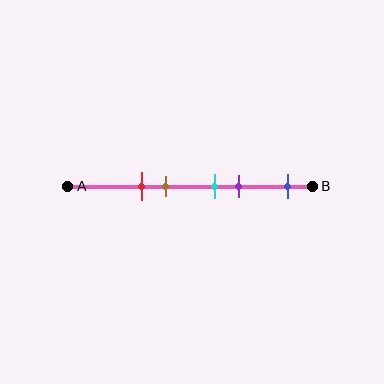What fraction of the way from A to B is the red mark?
The red mark is approximately 30% (0.3) of the way from A to B.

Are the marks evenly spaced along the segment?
No, the marks are not evenly spaced.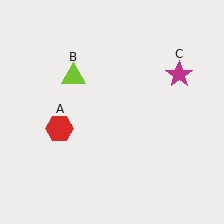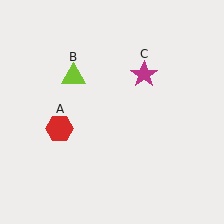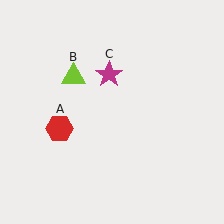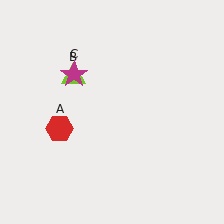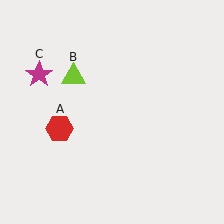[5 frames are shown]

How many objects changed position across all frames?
1 object changed position: magenta star (object C).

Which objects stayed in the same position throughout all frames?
Red hexagon (object A) and lime triangle (object B) remained stationary.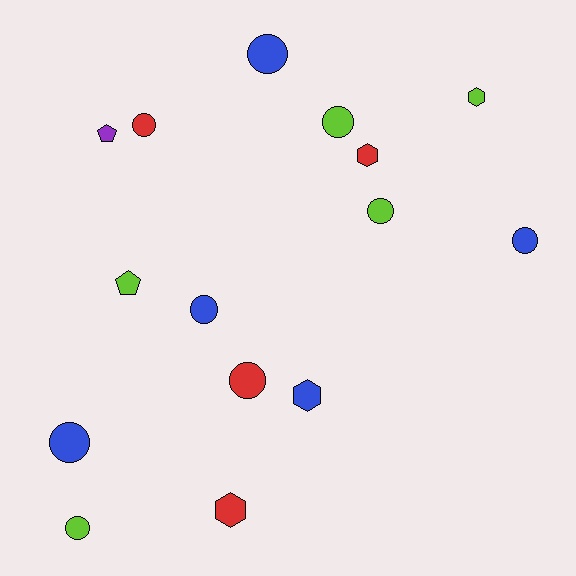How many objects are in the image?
There are 15 objects.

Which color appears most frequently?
Blue, with 5 objects.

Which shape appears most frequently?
Circle, with 9 objects.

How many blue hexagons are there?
There is 1 blue hexagon.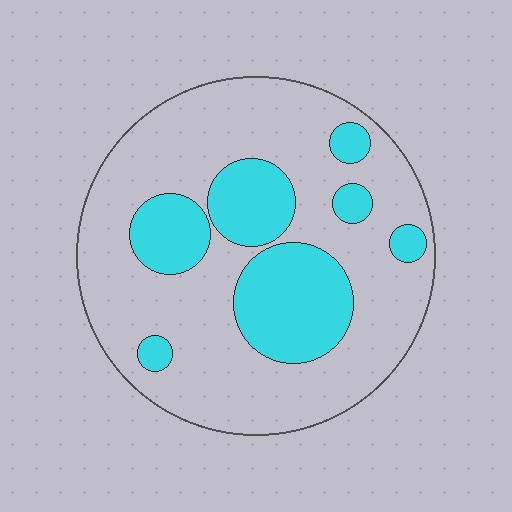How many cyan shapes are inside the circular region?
7.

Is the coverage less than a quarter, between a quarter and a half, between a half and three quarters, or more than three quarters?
Between a quarter and a half.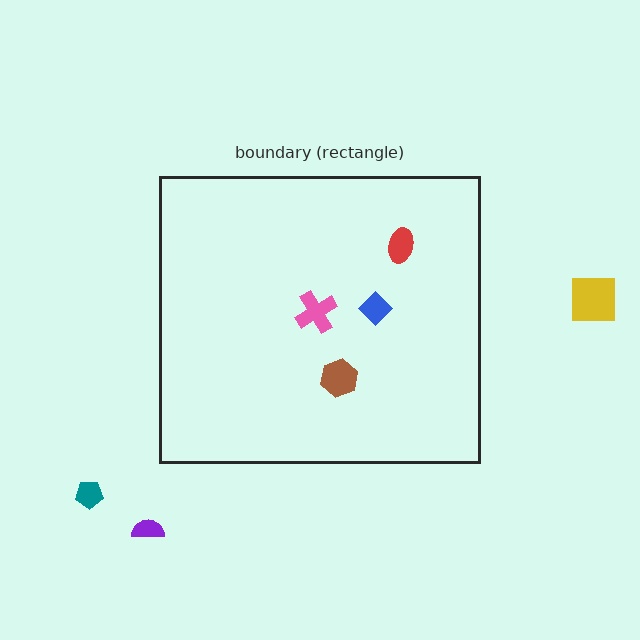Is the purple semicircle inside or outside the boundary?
Outside.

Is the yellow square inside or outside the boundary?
Outside.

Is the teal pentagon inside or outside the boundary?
Outside.